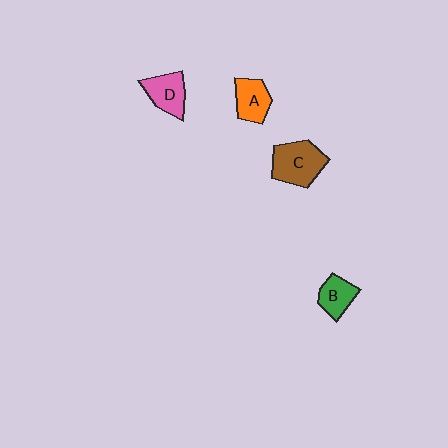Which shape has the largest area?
Shape C (brown).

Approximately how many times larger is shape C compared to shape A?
Approximately 1.5 times.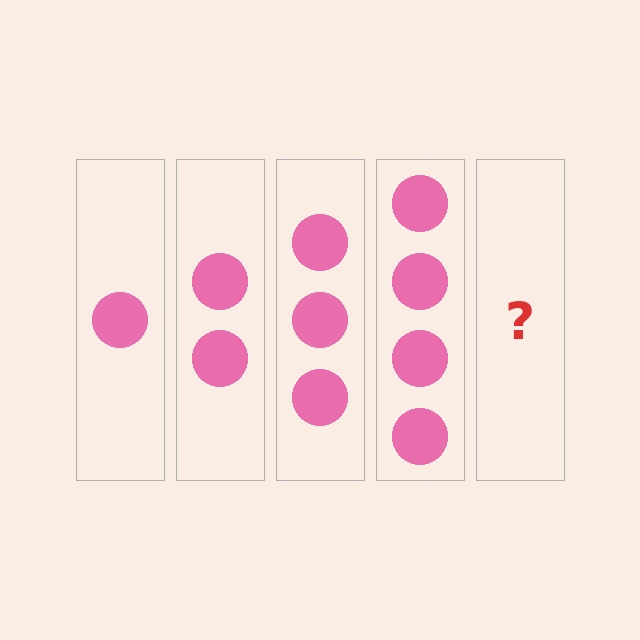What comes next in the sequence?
The next element should be 5 circles.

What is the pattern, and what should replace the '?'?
The pattern is that each step adds one more circle. The '?' should be 5 circles.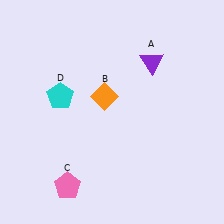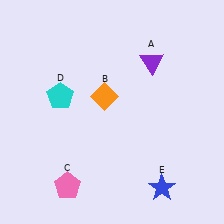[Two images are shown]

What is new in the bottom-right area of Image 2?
A blue star (E) was added in the bottom-right area of Image 2.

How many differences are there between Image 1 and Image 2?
There is 1 difference between the two images.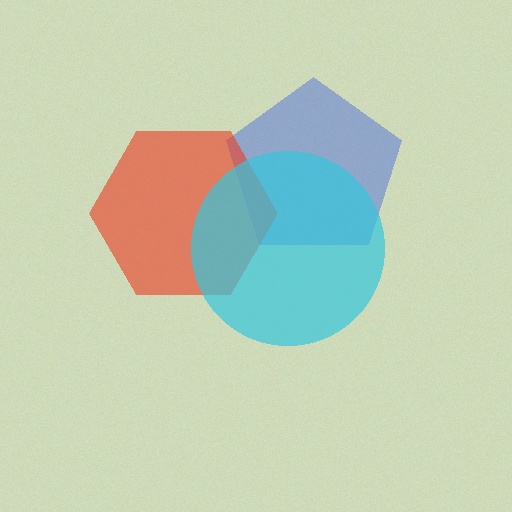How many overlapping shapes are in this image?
There are 3 overlapping shapes in the image.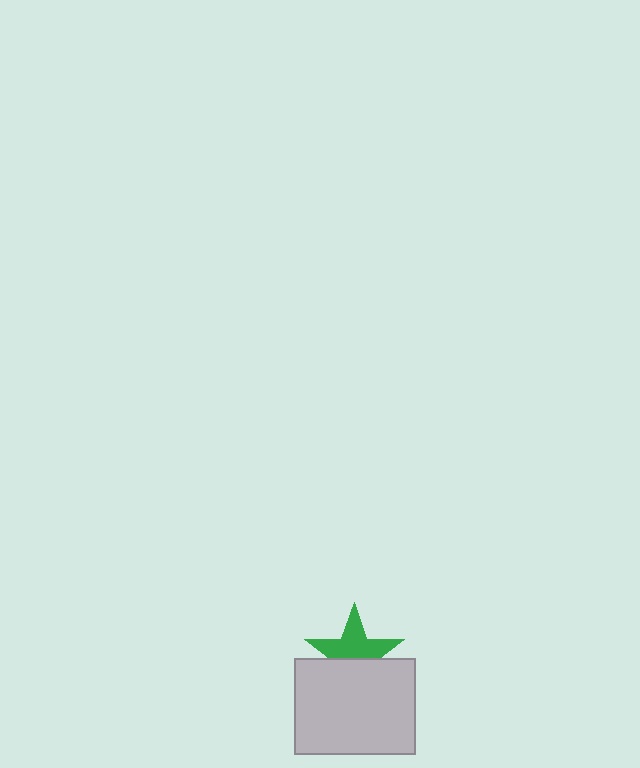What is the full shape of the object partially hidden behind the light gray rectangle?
The partially hidden object is a green star.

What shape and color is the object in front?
The object in front is a light gray rectangle.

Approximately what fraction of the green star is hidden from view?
Roughly 43% of the green star is hidden behind the light gray rectangle.